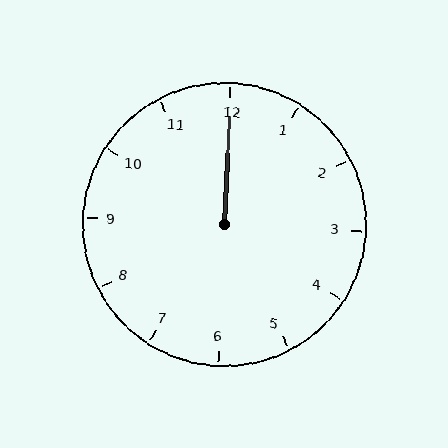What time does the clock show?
12:00.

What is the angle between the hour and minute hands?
Approximately 0 degrees.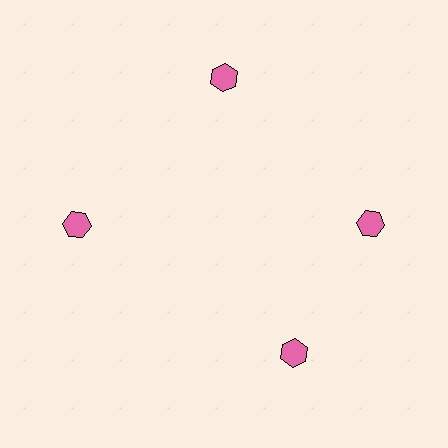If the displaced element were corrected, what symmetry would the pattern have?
It would have 4-fold rotational symmetry — the pattern would map onto itself every 90 degrees.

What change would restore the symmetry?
The symmetry would be restored by rotating it back into even spacing with its neighbors so that all 4 hexagons sit at equal angles and equal distance from the center.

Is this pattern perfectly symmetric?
No. The 4 pink hexagons are arranged in a ring, but one element near the 6 o'clock position is rotated out of alignment along the ring, breaking the 4-fold rotational symmetry.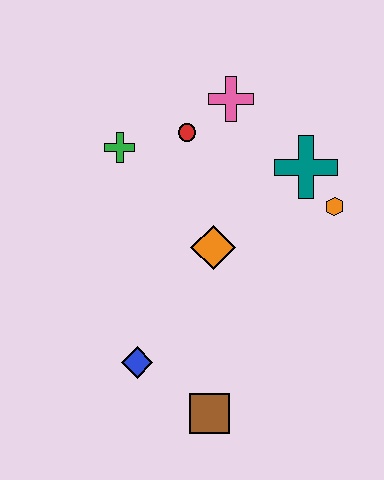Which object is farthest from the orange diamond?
The brown square is farthest from the orange diamond.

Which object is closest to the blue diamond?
The brown square is closest to the blue diamond.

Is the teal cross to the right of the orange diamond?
Yes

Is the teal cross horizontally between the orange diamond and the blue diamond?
No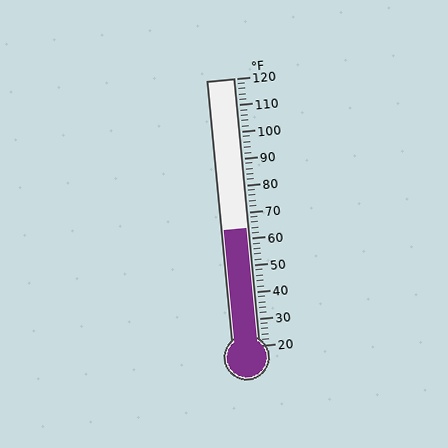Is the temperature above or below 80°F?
The temperature is below 80°F.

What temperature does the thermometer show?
The thermometer shows approximately 64°F.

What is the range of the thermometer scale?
The thermometer scale ranges from 20°F to 120°F.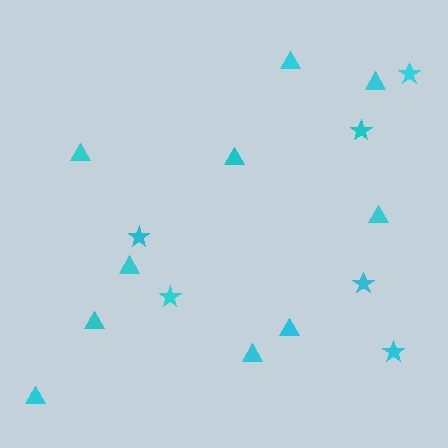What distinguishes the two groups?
There are 2 groups: one group of stars (6) and one group of triangles (10).